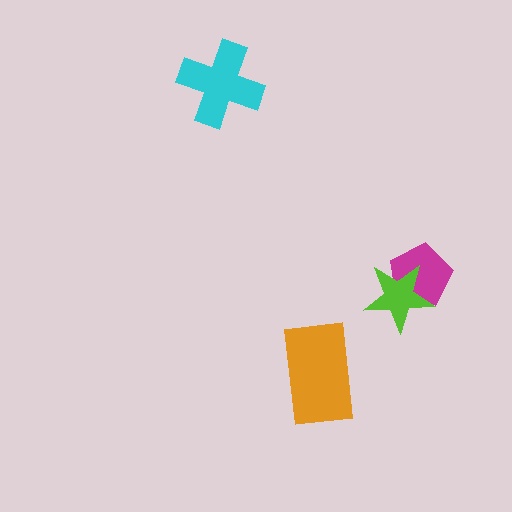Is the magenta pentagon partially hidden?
Yes, it is partially covered by another shape.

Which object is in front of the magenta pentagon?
The lime star is in front of the magenta pentagon.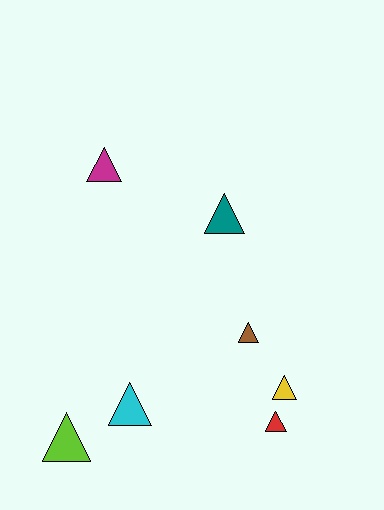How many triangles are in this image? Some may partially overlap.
There are 7 triangles.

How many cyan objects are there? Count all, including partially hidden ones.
There is 1 cyan object.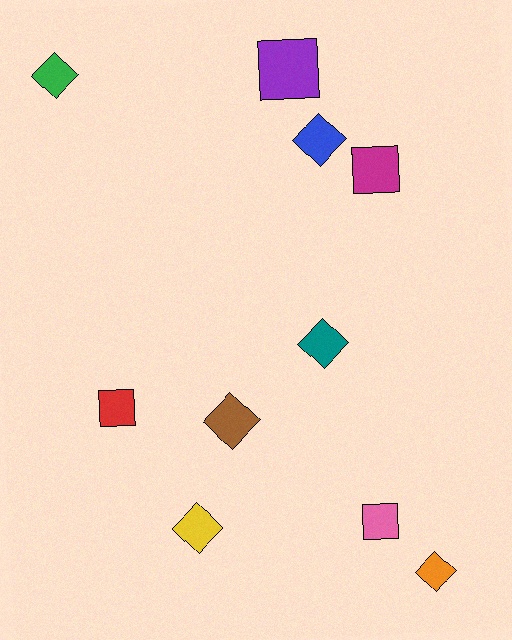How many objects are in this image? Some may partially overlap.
There are 10 objects.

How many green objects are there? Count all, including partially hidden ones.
There is 1 green object.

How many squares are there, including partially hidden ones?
There are 4 squares.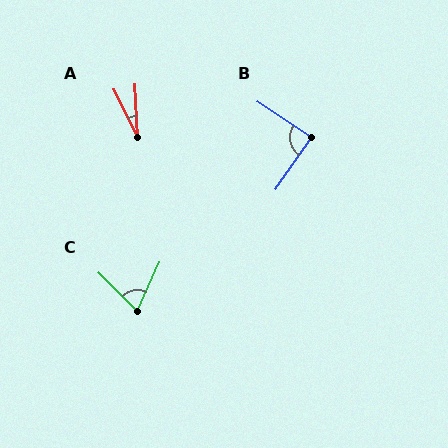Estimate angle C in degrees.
Approximately 70 degrees.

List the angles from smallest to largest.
A (23°), C (70°), B (88°).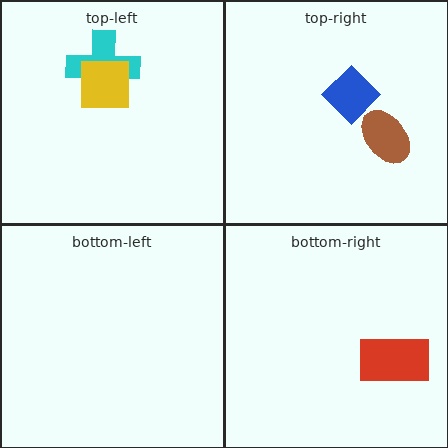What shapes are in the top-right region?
The brown ellipse, the blue diamond.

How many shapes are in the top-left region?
2.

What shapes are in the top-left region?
The cyan cross, the yellow square.